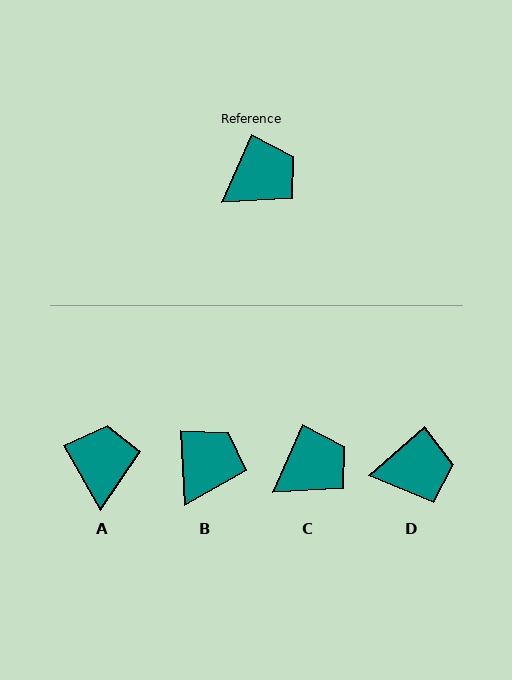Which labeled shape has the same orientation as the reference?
C.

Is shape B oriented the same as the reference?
No, it is off by about 26 degrees.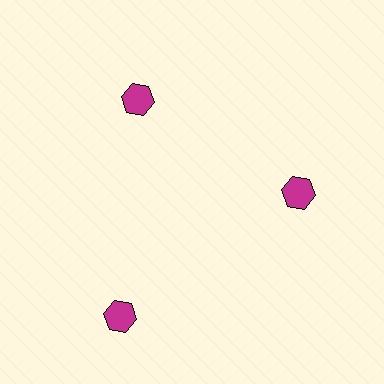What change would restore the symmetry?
The symmetry would be restored by moving it inward, back onto the ring so that all 3 hexagons sit at equal angles and equal distance from the center.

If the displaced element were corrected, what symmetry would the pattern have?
It would have 3-fold rotational symmetry — the pattern would map onto itself every 120 degrees.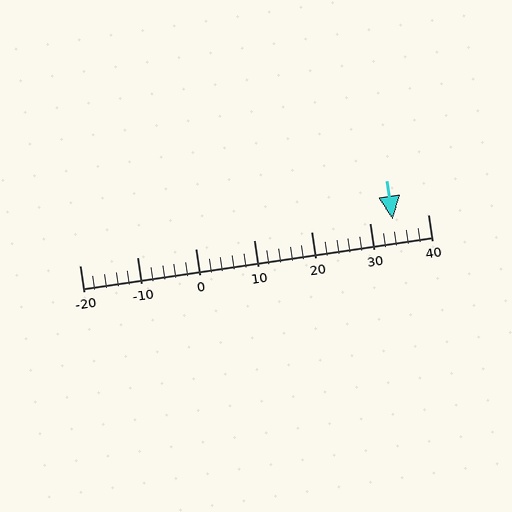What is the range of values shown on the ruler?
The ruler shows values from -20 to 40.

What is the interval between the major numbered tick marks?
The major tick marks are spaced 10 units apart.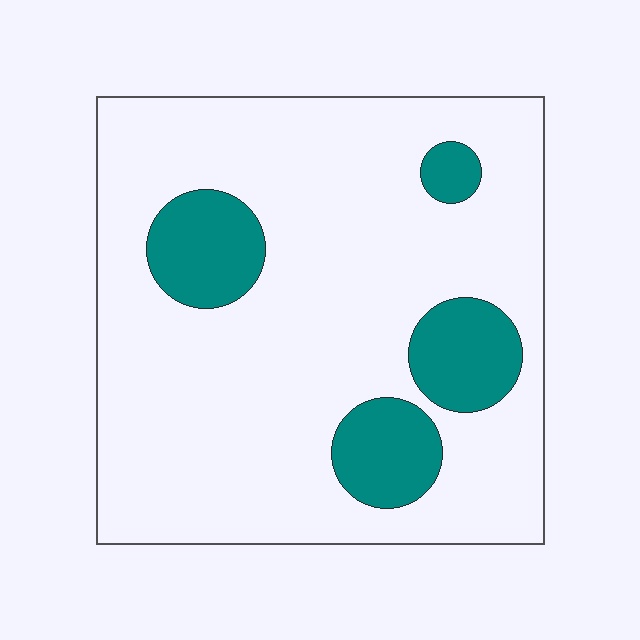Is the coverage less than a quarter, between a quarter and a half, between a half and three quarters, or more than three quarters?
Less than a quarter.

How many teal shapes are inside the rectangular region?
4.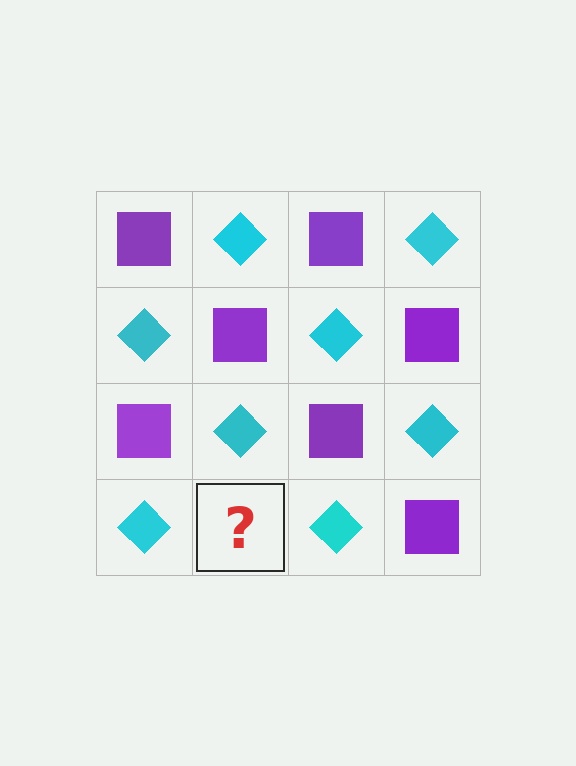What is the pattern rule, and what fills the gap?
The rule is that it alternates purple square and cyan diamond in a checkerboard pattern. The gap should be filled with a purple square.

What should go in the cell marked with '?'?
The missing cell should contain a purple square.